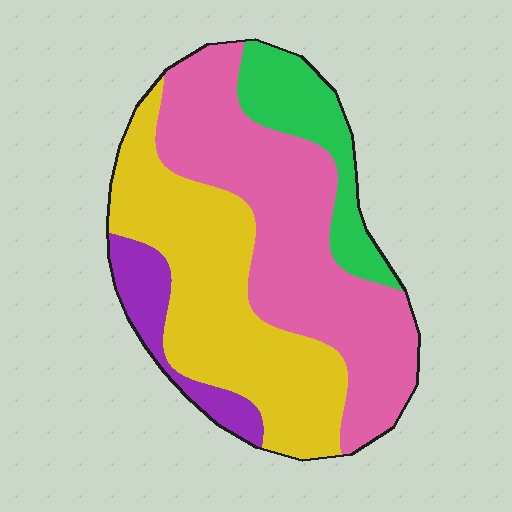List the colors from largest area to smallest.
From largest to smallest: pink, yellow, green, purple.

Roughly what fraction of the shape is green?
Green takes up less than a quarter of the shape.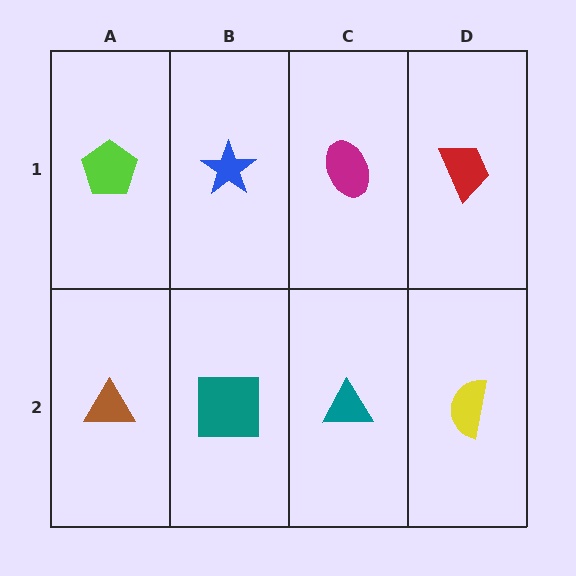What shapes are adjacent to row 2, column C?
A magenta ellipse (row 1, column C), a teal square (row 2, column B), a yellow semicircle (row 2, column D).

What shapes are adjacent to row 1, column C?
A teal triangle (row 2, column C), a blue star (row 1, column B), a red trapezoid (row 1, column D).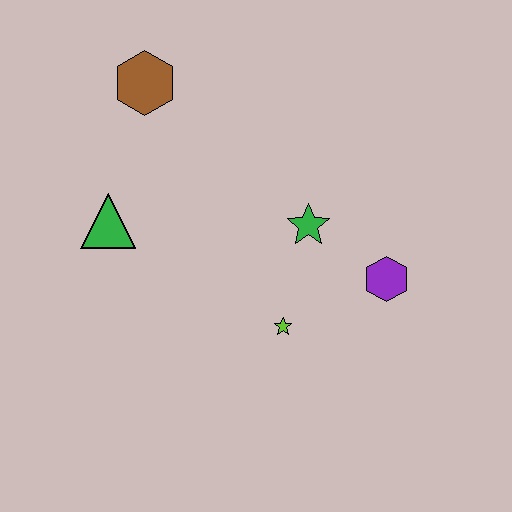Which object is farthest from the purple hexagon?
The brown hexagon is farthest from the purple hexagon.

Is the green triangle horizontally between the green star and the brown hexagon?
No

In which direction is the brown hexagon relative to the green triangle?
The brown hexagon is above the green triangle.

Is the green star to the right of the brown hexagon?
Yes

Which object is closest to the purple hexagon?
The green star is closest to the purple hexagon.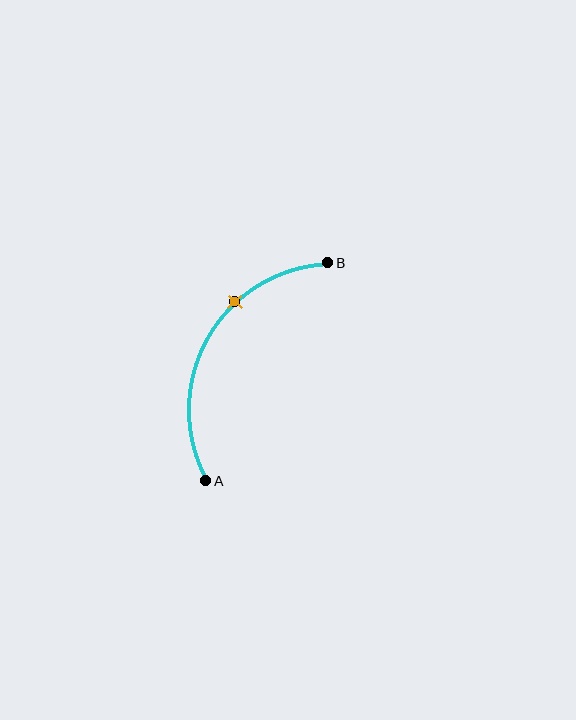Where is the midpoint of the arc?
The arc midpoint is the point on the curve farthest from the straight line joining A and B. It sits to the left of that line.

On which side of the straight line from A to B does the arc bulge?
The arc bulges to the left of the straight line connecting A and B.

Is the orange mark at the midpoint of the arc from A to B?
No. The orange mark lies on the arc but is closer to endpoint B. The arc midpoint would be at the point on the curve equidistant along the arc from both A and B.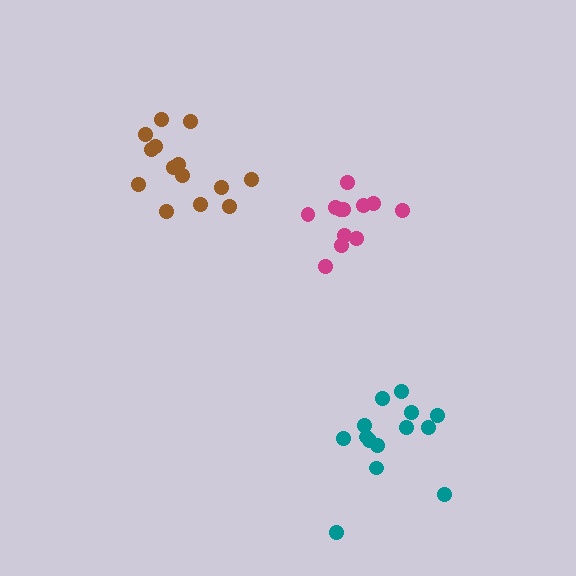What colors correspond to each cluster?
The clusters are colored: brown, magenta, teal.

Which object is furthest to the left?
The brown cluster is leftmost.